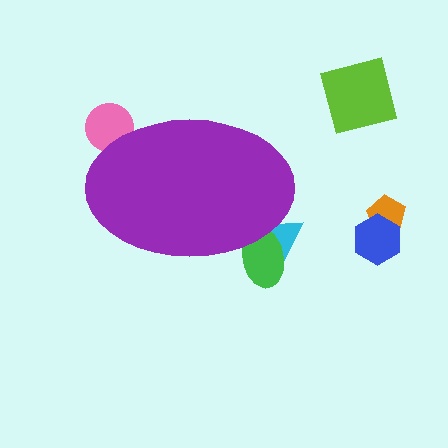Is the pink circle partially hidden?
Yes, the pink circle is partially hidden behind the purple ellipse.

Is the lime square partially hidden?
No, the lime square is fully visible.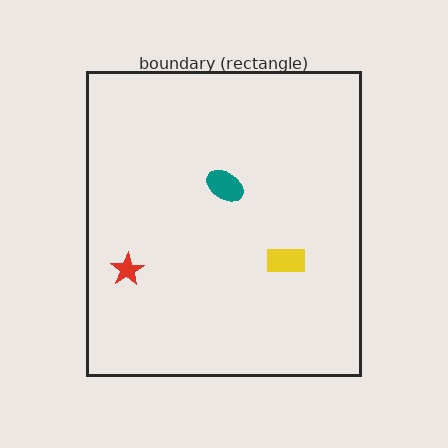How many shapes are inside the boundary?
3 inside, 0 outside.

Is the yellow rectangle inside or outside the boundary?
Inside.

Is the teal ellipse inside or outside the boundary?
Inside.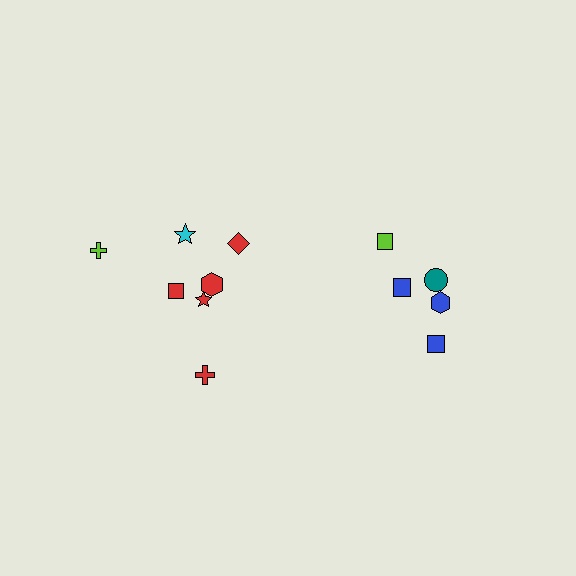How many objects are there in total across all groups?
There are 12 objects.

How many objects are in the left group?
There are 7 objects.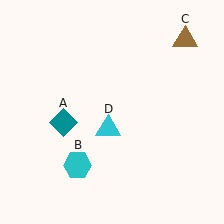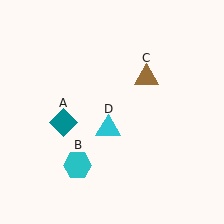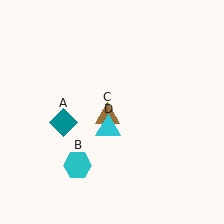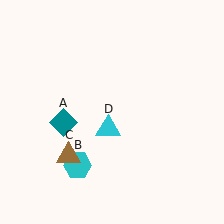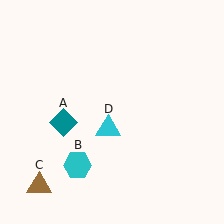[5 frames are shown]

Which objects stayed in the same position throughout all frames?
Teal diamond (object A) and cyan hexagon (object B) and cyan triangle (object D) remained stationary.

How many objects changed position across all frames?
1 object changed position: brown triangle (object C).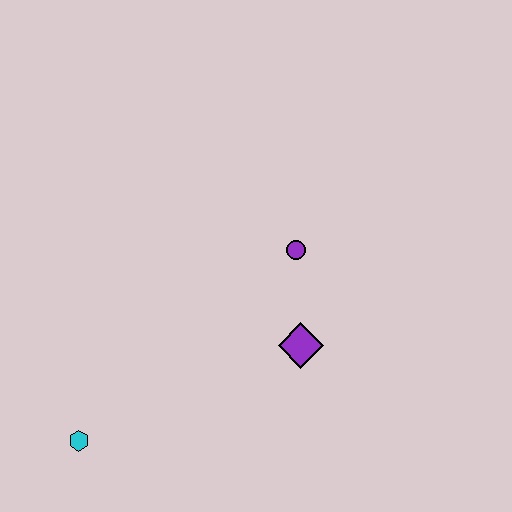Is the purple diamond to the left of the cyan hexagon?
No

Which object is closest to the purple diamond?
The purple circle is closest to the purple diamond.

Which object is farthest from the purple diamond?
The cyan hexagon is farthest from the purple diamond.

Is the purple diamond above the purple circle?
No